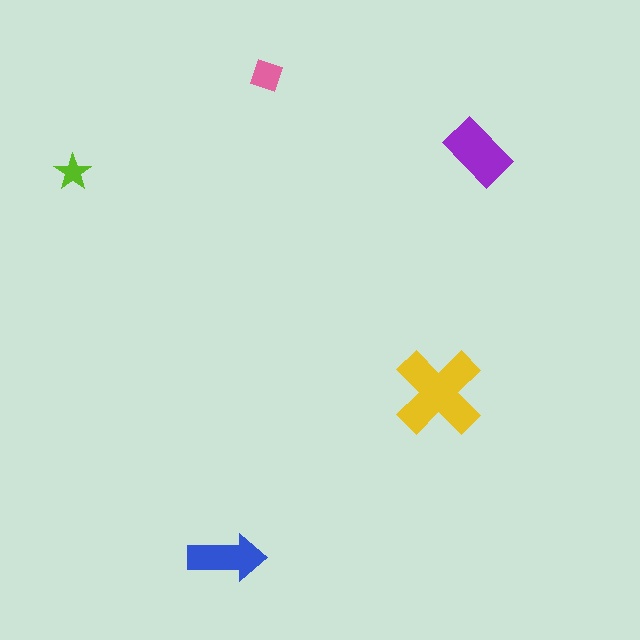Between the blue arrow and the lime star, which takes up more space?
The blue arrow.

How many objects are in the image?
There are 5 objects in the image.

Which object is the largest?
The yellow cross.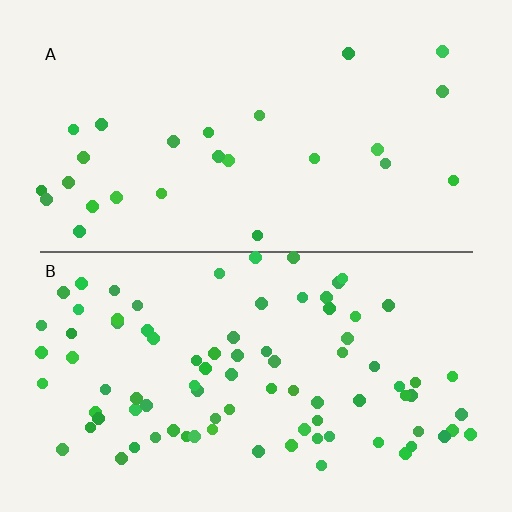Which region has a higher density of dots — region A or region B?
B (the bottom).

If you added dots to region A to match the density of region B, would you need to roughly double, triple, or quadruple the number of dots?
Approximately triple.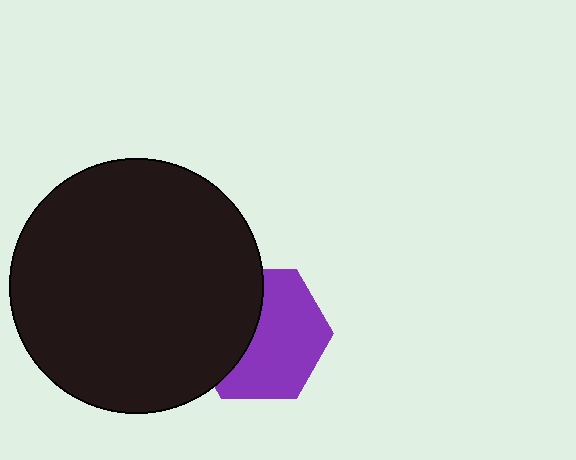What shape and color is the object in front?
The object in front is a black circle.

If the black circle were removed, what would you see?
You would see the complete purple hexagon.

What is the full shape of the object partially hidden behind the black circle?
The partially hidden object is a purple hexagon.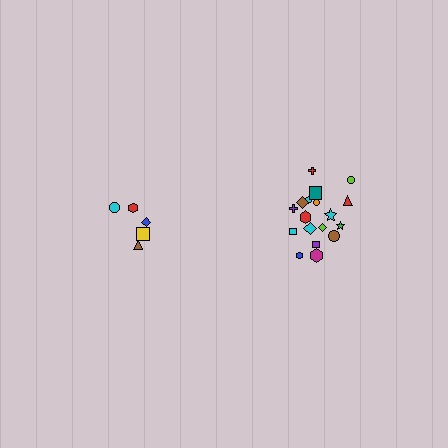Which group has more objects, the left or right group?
The right group.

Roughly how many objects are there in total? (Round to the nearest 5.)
Roughly 25 objects in total.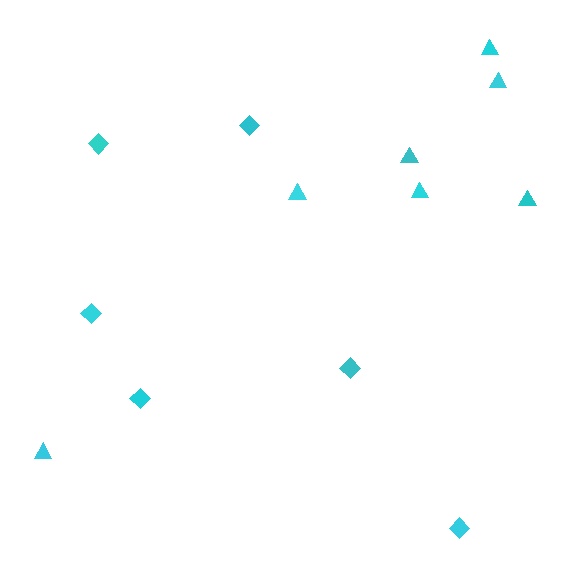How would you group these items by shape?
There are 2 groups: one group of diamonds (6) and one group of triangles (7).